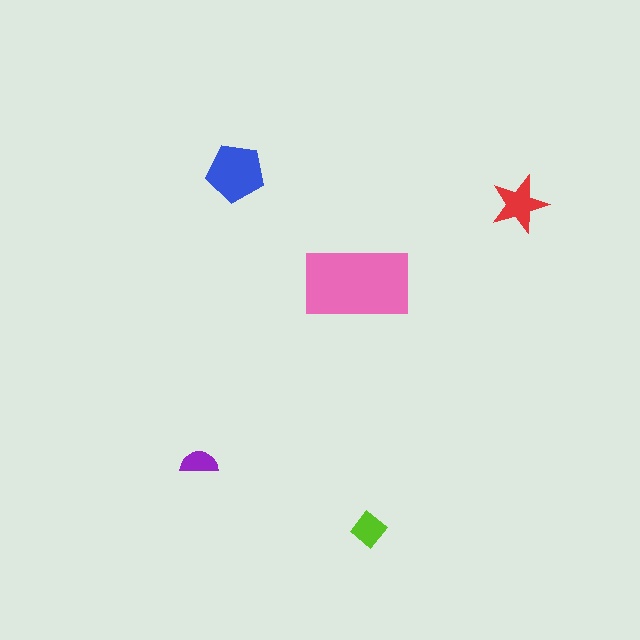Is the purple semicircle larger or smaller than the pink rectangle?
Smaller.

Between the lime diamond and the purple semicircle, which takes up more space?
The lime diamond.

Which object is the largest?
The pink rectangle.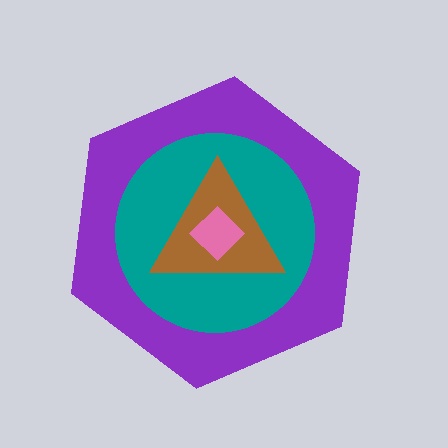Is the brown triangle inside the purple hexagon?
Yes.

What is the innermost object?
The pink diamond.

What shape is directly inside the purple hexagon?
The teal circle.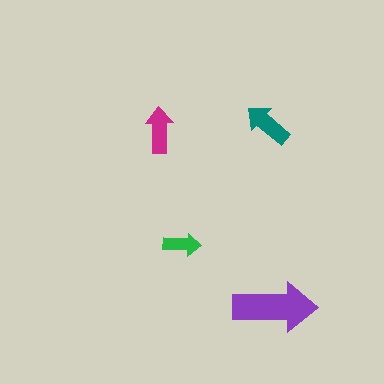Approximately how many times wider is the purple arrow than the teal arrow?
About 1.5 times wider.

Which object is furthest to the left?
The magenta arrow is leftmost.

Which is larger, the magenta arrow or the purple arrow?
The purple one.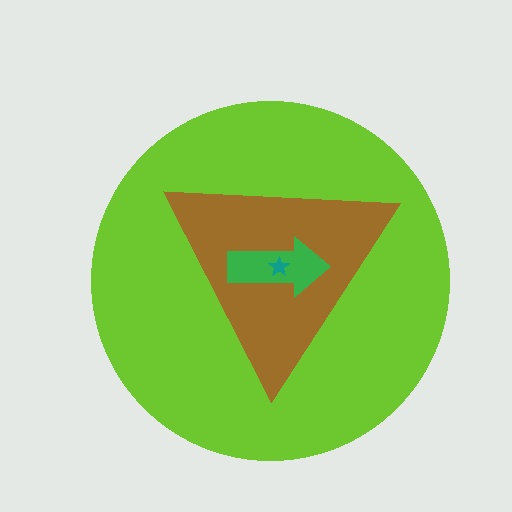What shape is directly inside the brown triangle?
The green arrow.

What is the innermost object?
The teal star.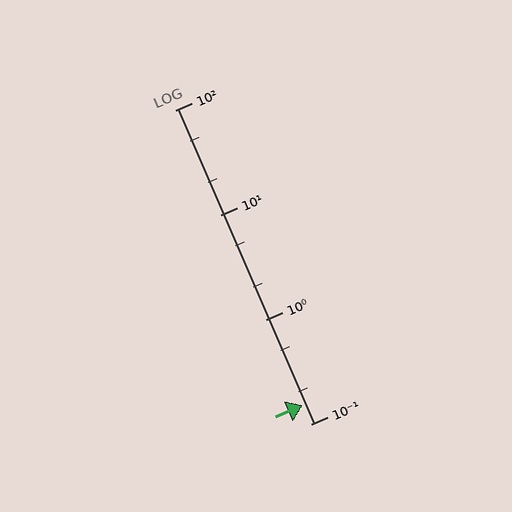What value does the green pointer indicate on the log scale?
The pointer indicates approximately 0.15.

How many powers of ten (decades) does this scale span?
The scale spans 3 decades, from 0.1 to 100.